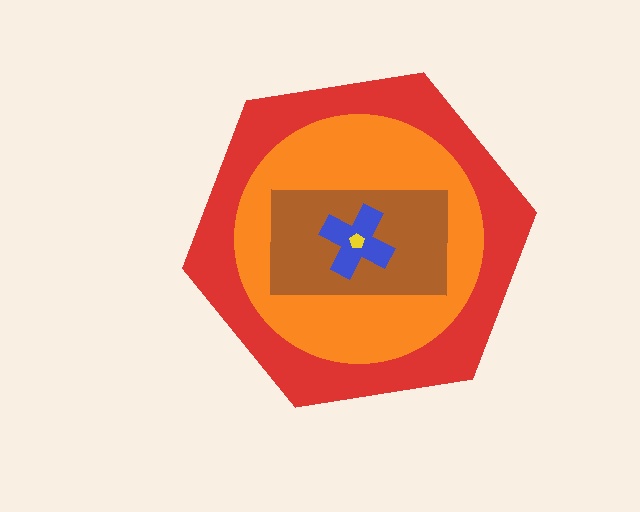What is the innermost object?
The yellow pentagon.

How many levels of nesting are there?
5.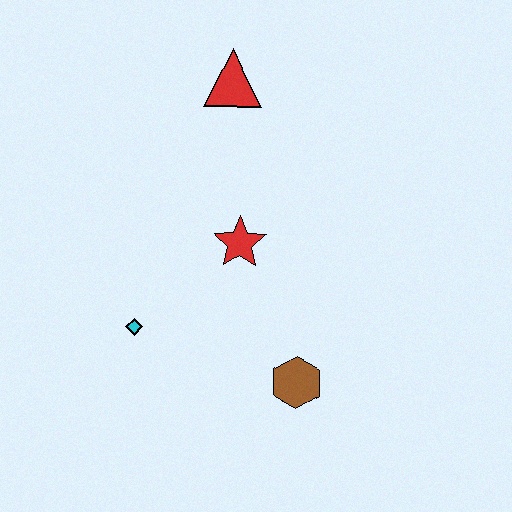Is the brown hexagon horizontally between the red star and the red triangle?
No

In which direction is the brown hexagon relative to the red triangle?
The brown hexagon is below the red triangle.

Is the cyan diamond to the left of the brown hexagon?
Yes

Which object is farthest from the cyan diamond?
The red triangle is farthest from the cyan diamond.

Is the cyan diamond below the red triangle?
Yes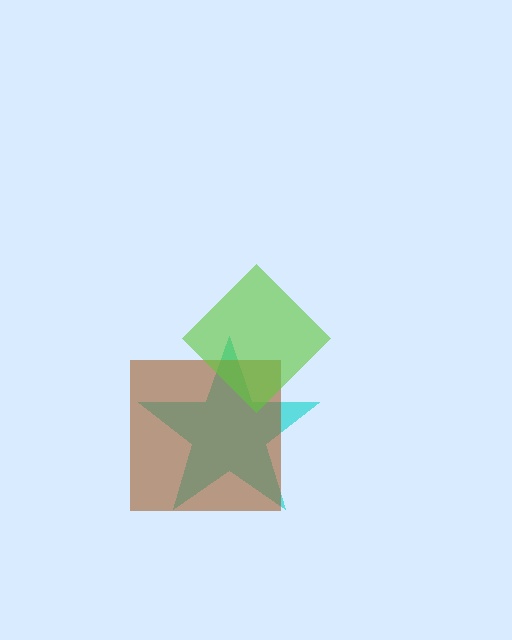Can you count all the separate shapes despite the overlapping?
Yes, there are 3 separate shapes.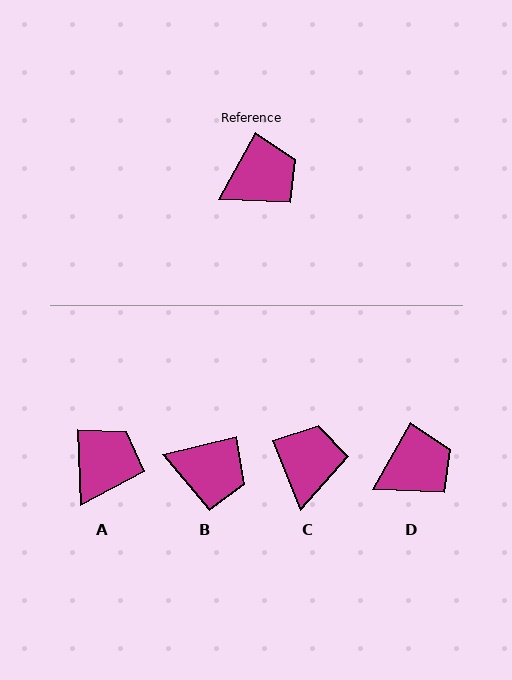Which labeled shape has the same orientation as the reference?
D.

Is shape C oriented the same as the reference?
No, it is off by about 51 degrees.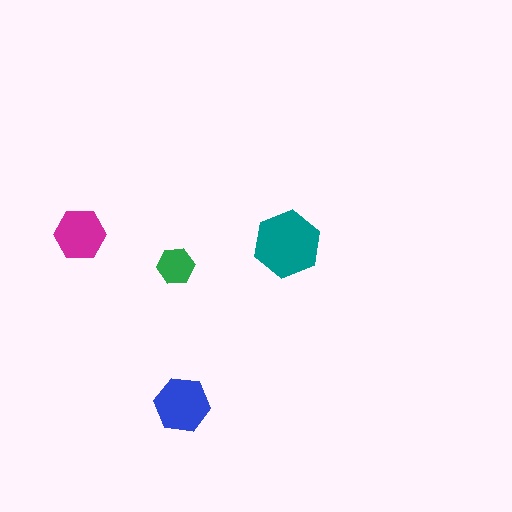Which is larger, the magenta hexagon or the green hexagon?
The magenta one.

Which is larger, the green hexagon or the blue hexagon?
The blue one.